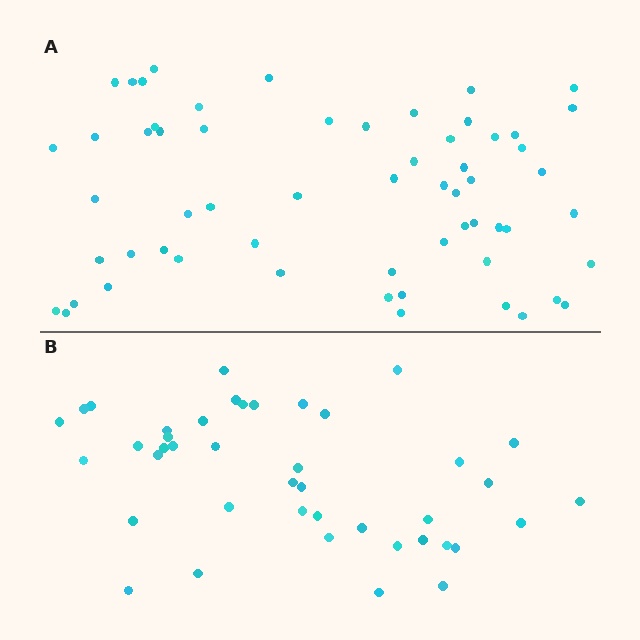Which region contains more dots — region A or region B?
Region A (the top region) has more dots.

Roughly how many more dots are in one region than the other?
Region A has approximately 20 more dots than region B.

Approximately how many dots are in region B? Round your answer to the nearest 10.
About 40 dots. (The exact count is 42, which rounds to 40.)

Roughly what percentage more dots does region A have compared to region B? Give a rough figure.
About 45% more.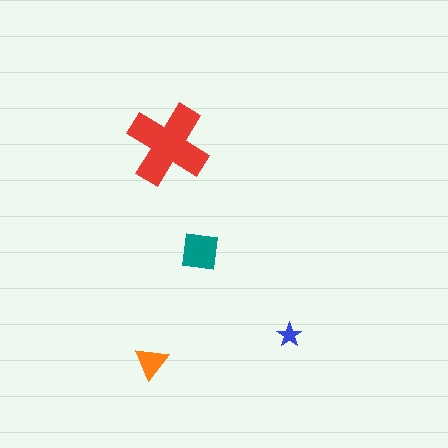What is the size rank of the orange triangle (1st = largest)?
3rd.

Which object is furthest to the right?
The blue star is rightmost.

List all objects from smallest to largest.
The blue star, the orange triangle, the teal square, the red cross.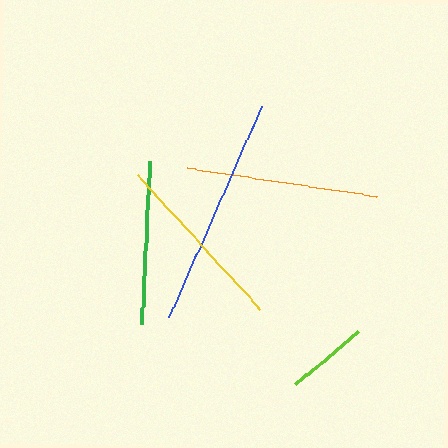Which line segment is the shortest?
The lime line is the shortest at approximately 82 pixels.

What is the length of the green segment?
The green segment is approximately 163 pixels long.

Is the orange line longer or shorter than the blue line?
The blue line is longer than the orange line.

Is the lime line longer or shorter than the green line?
The green line is longer than the lime line.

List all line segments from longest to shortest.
From longest to shortest: blue, orange, yellow, green, lime.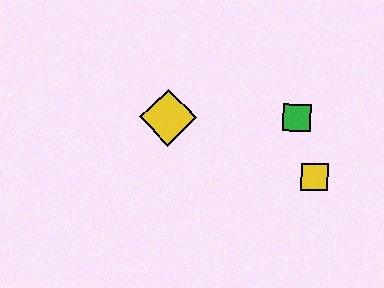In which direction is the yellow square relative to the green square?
The yellow square is below the green square.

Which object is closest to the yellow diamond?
The green square is closest to the yellow diamond.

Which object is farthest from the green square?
The yellow diamond is farthest from the green square.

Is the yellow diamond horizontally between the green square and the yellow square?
No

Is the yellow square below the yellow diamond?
Yes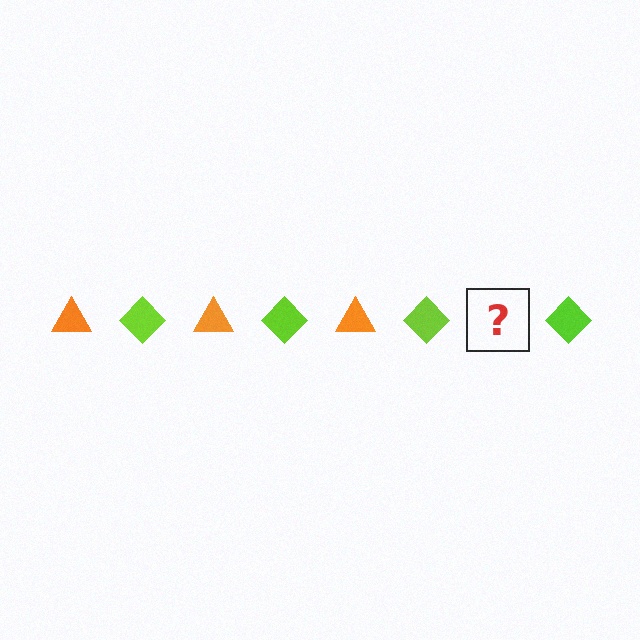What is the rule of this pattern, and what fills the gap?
The rule is that the pattern alternates between orange triangle and lime diamond. The gap should be filled with an orange triangle.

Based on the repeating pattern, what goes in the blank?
The blank should be an orange triangle.